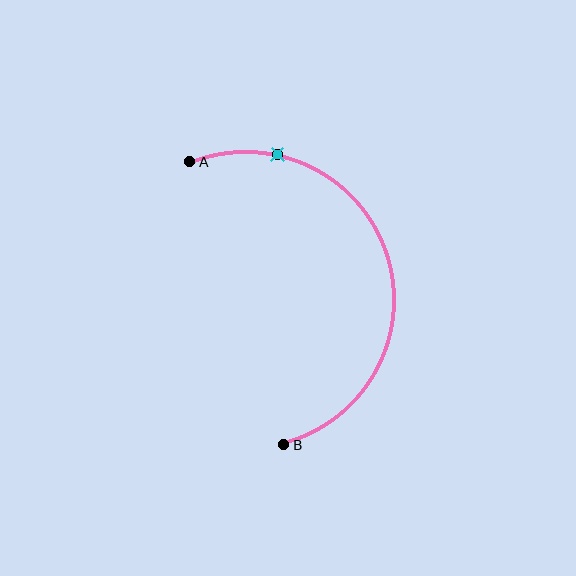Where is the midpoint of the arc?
The arc midpoint is the point on the curve farthest from the straight line joining A and B. It sits to the right of that line.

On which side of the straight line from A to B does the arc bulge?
The arc bulges to the right of the straight line connecting A and B.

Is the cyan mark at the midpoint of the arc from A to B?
No. The cyan mark lies on the arc but is closer to endpoint A. The arc midpoint would be at the point on the curve equidistant along the arc from both A and B.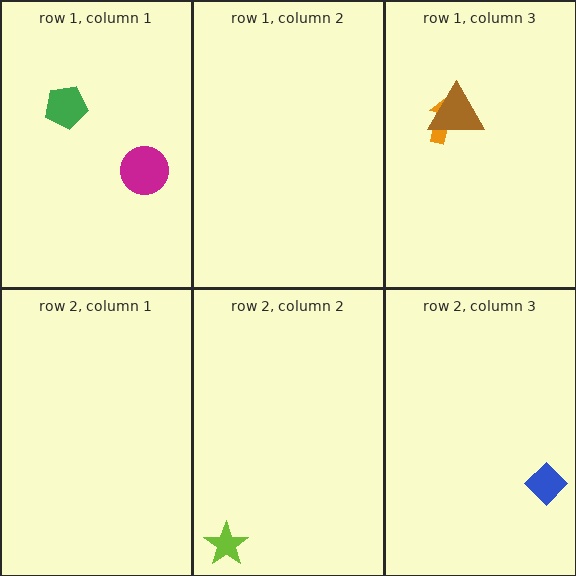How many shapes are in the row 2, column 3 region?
1.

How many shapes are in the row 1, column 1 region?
2.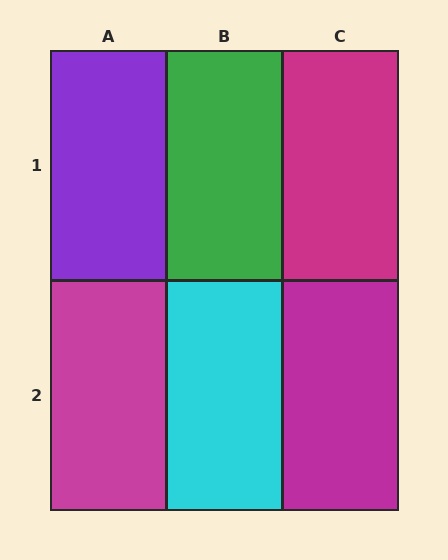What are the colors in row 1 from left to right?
Purple, green, magenta.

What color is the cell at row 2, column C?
Magenta.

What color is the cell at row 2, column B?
Cyan.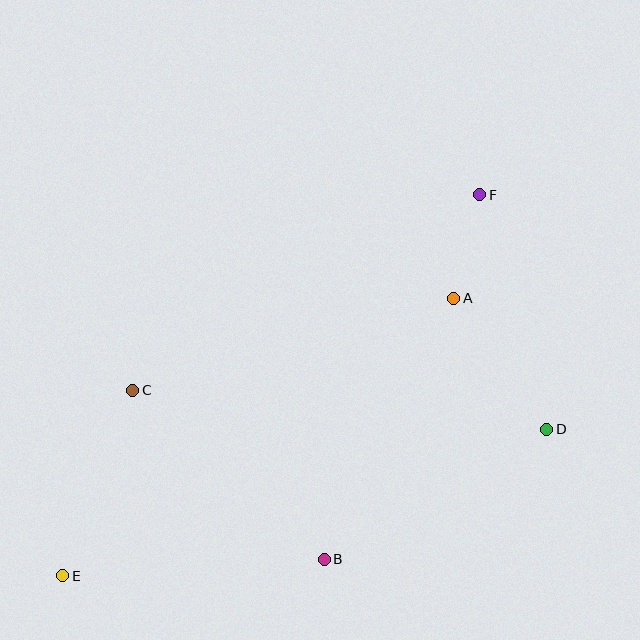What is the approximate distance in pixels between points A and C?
The distance between A and C is approximately 334 pixels.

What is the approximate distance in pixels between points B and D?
The distance between B and D is approximately 257 pixels.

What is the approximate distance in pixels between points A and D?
The distance between A and D is approximately 161 pixels.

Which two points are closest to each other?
Points A and F are closest to each other.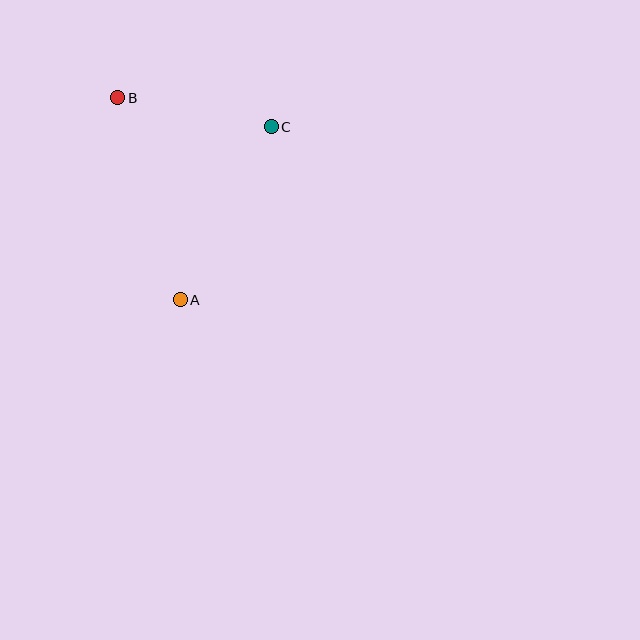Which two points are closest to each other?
Points B and C are closest to each other.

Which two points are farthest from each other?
Points A and B are farthest from each other.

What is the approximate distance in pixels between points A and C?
The distance between A and C is approximately 195 pixels.